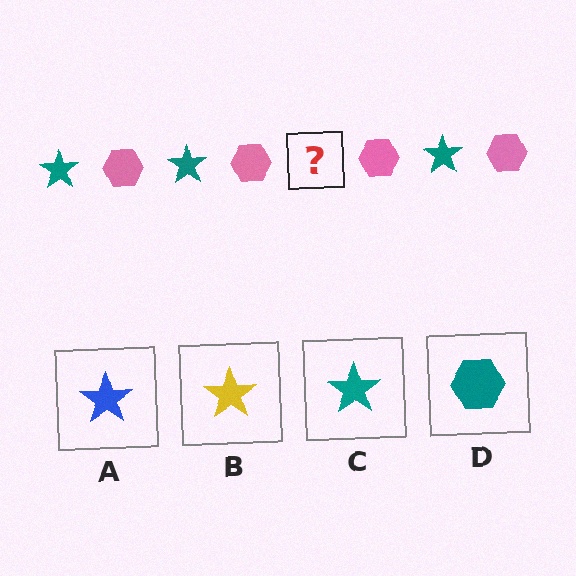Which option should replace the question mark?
Option C.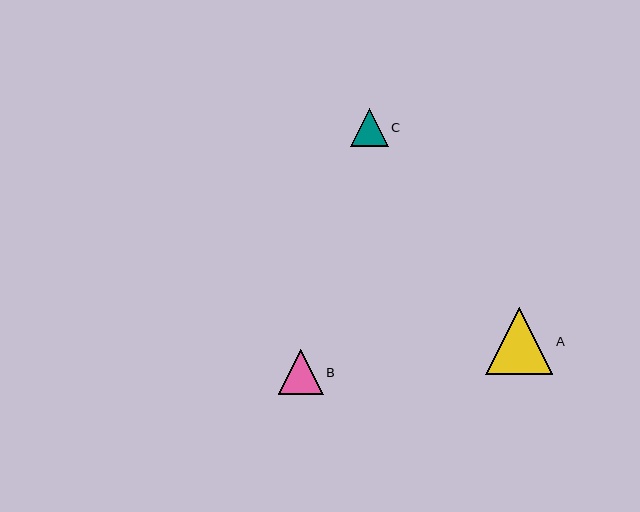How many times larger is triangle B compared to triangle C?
Triangle B is approximately 1.2 times the size of triangle C.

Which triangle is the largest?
Triangle A is the largest with a size of approximately 67 pixels.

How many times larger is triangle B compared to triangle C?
Triangle B is approximately 1.2 times the size of triangle C.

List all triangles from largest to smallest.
From largest to smallest: A, B, C.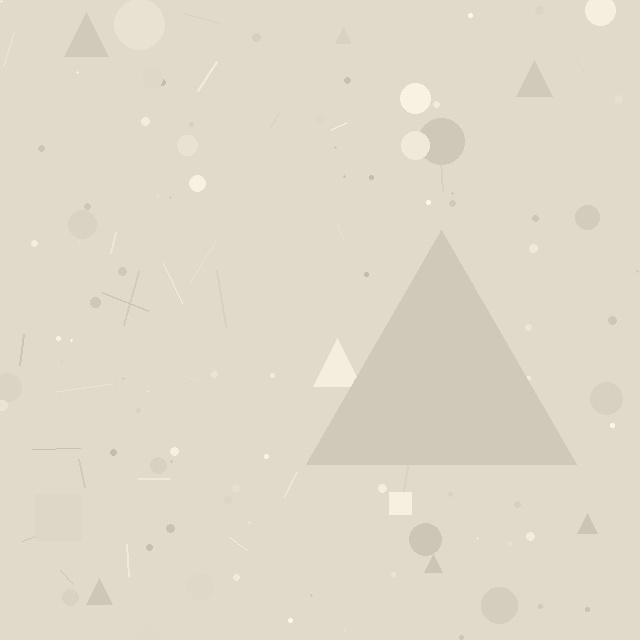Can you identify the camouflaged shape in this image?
The camouflaged shape is a triangle.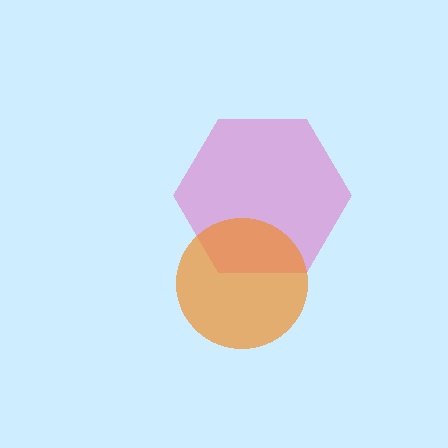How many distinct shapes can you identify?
There are 2 distinct shapes: a pink hexagon, an orange circle.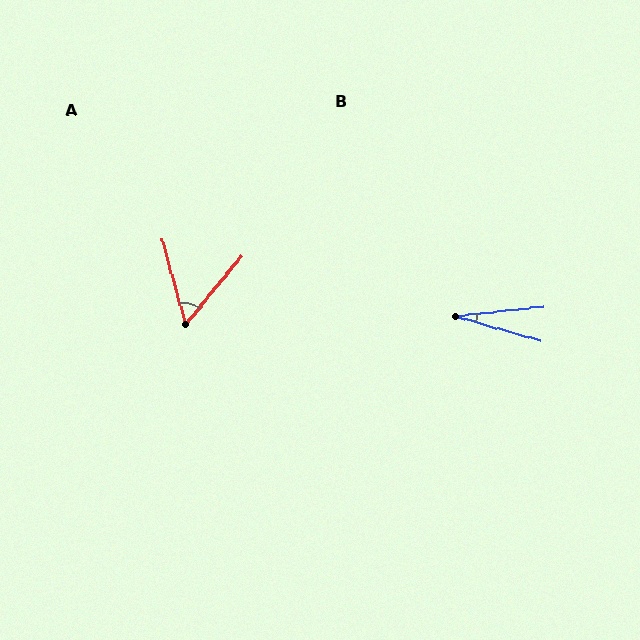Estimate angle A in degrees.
Approximately 55 degrees.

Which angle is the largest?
A, at approximately 55 degrees.